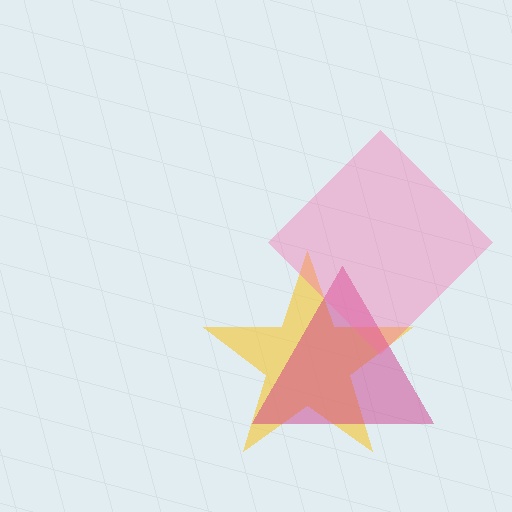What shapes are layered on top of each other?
The layered shapes are: a yellow star, a magenta triangle, a pink diamond.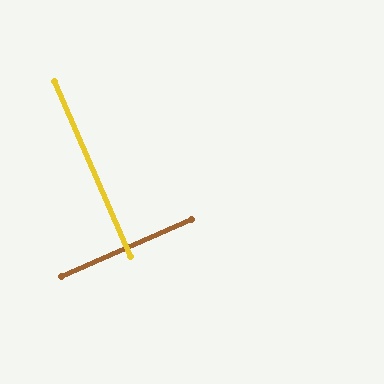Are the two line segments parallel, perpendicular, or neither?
Perpendicular — they meet at approximately 90°.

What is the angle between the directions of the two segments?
Approximately 90 degrees.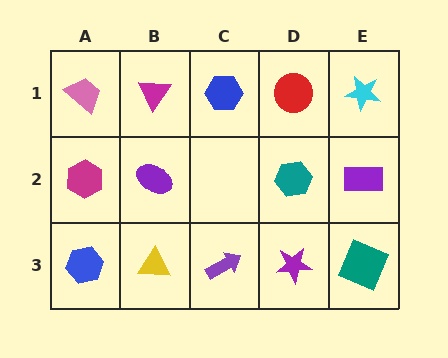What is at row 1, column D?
A red circle.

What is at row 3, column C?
A purple arrow.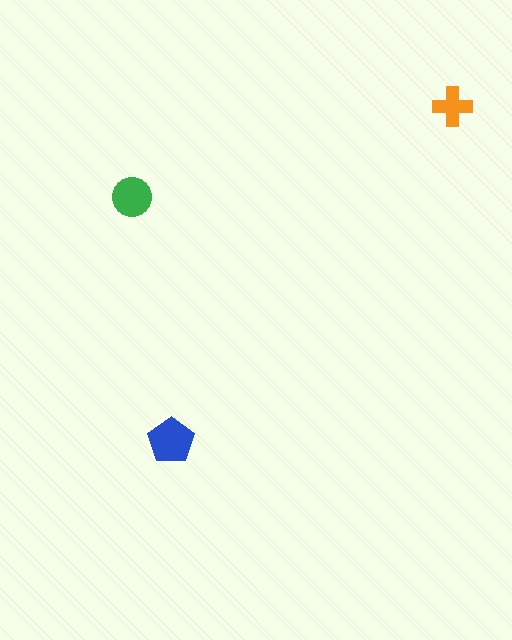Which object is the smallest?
The orange cross.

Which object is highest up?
The orange cross is topmost.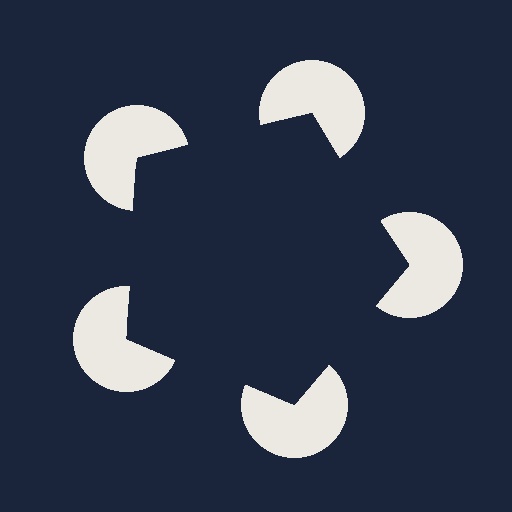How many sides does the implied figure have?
5 sides.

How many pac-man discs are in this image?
There are 5 — one at each vertex of the illusory pentagon.